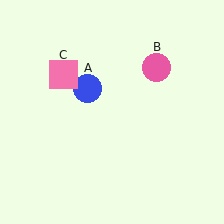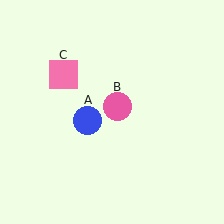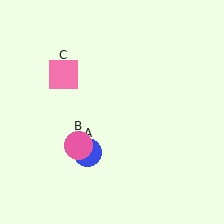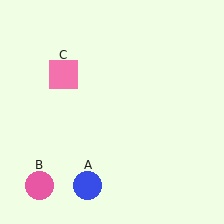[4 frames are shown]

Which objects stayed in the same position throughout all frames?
Pink square (object C) remained stationary.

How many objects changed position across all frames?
2 objects changed position: blue circle (object A), pink circle (object B).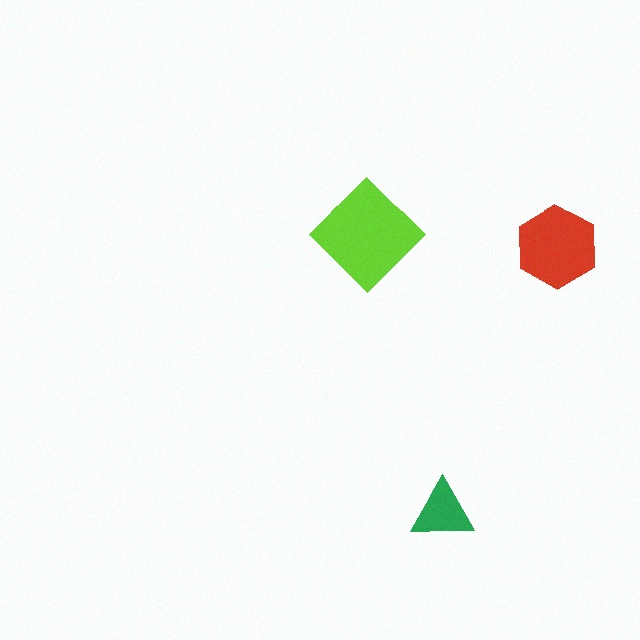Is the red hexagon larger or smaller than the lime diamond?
Smaller.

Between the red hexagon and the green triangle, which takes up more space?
The red hexagon.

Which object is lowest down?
The green triangle is bottommost.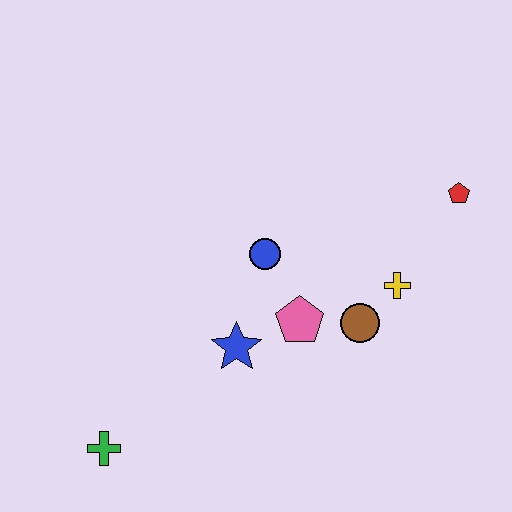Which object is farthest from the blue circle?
The green cross is farthest from the blue circle.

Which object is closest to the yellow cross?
The brown circle is closest to the yellow cross.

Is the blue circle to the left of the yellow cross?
Yes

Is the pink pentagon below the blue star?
No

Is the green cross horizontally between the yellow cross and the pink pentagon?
No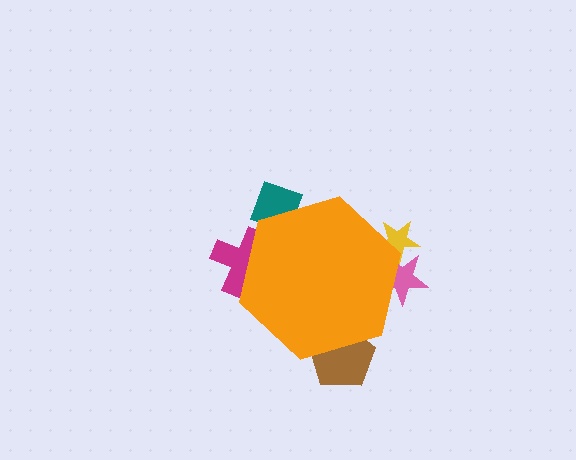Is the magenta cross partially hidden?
Yes, the magenta cross is partially hidden behind the orange hexagon.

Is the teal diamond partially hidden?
Yes, the teal diamond is partially hidden behind the orange hexagon.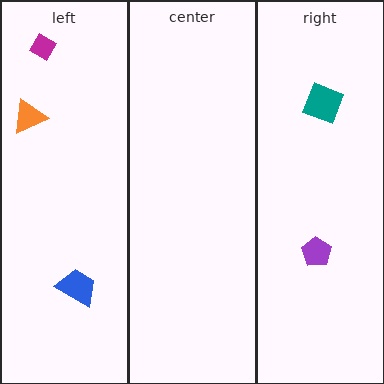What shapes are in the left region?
The orange triangle, the magenta diamond, the blue trapezoid.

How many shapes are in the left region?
3.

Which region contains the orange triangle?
The left region.